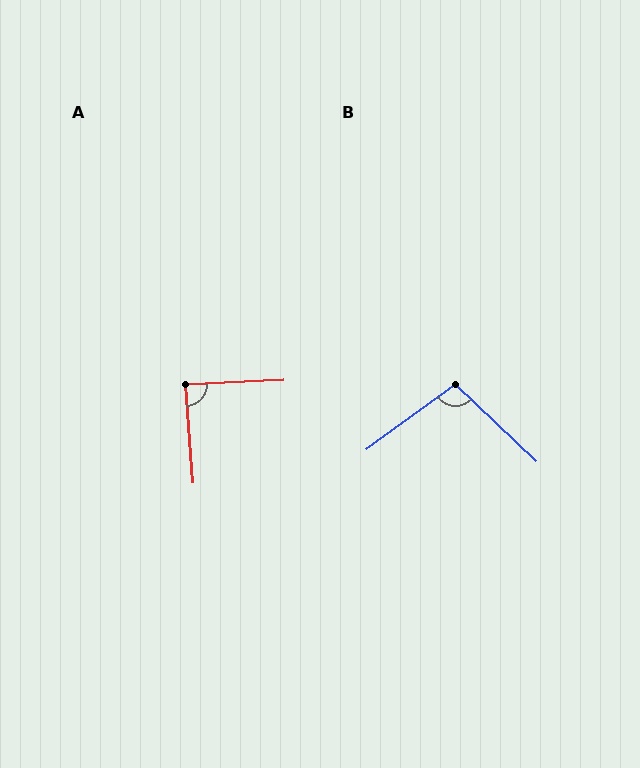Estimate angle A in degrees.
Approximately 88 degrees.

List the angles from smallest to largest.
A (88°), B (100°).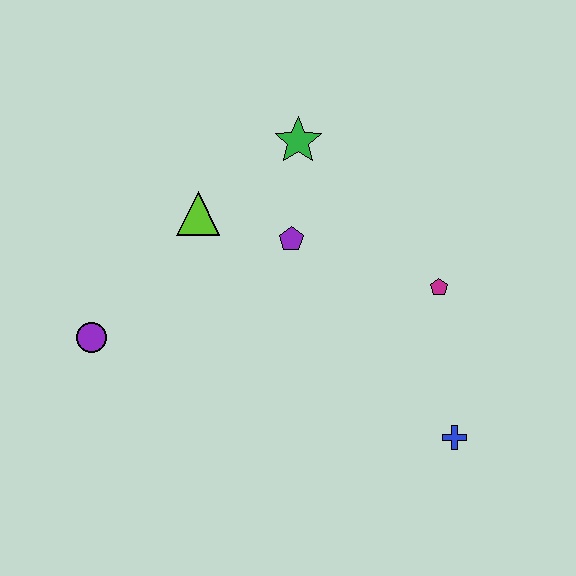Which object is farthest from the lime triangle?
The blue cross is farthest from the lime triangle.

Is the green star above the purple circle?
Yes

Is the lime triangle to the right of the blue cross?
No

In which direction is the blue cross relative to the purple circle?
The blue cross is to the right of the purple circle.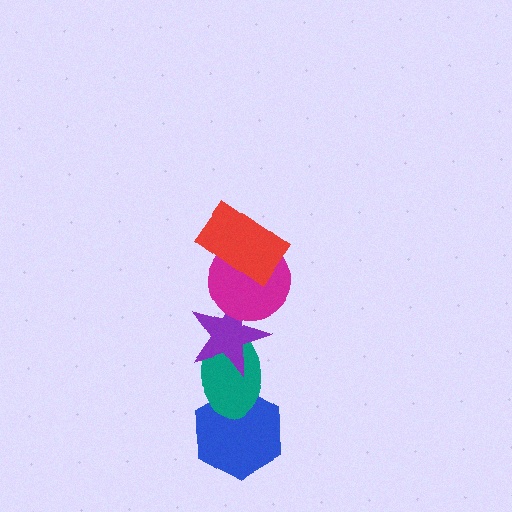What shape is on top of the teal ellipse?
The purple star is on top of the teal ellipse.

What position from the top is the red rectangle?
The red rectangle is 1st from the top.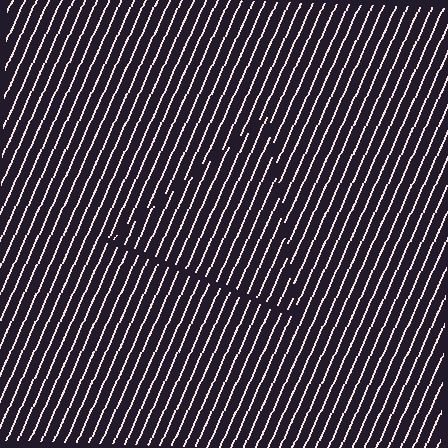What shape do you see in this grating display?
An illusory triangle. The interior of the shape contains the same grating, shifted by half a period — the contour is defined by the phase discontinuity where line-ends from the inner and outer gratings abut.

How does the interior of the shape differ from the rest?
The interior of the shape contains the same grating, shifted by half a period — the contour is defined by the phase discontinuity where line-ends from the inner and outer gratings abut.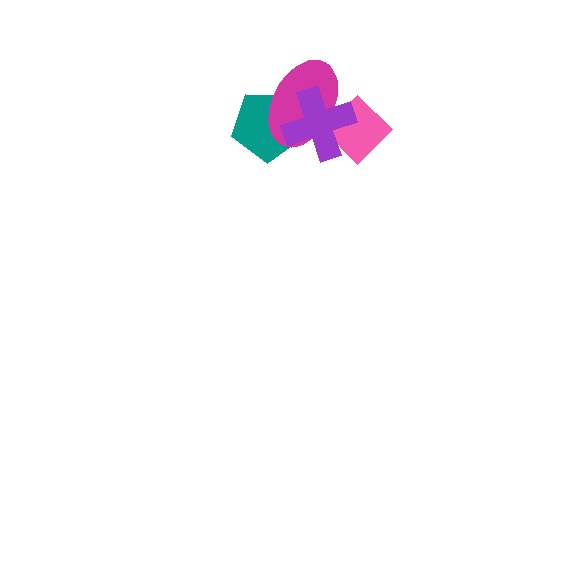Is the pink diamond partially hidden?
Yes, it is partially covered by another shape.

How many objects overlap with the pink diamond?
2 objects overlap with the pink diamond.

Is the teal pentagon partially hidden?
Yes, it is partially covered by another shape.